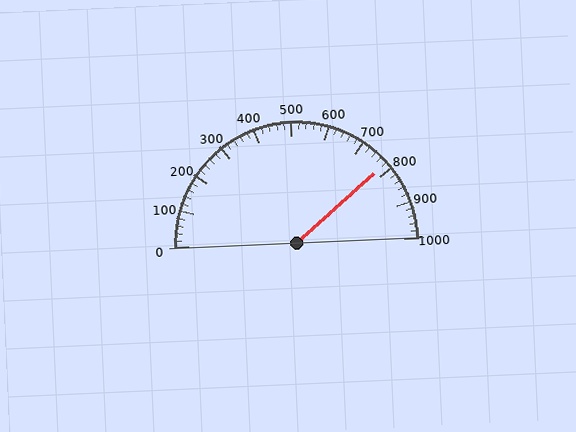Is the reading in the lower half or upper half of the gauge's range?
The reading is in the upper half of the range (0 to 1000).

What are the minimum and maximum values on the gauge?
The gauge ranges from 0 to 1000.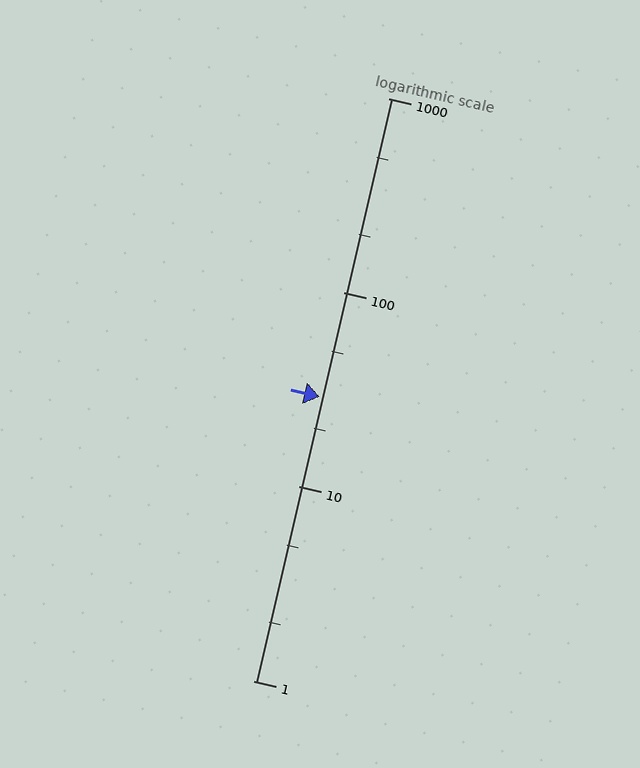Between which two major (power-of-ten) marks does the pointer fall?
The pointer is between 10 and 100.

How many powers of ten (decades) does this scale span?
The scale spans 3 decades, from 1 to 1000.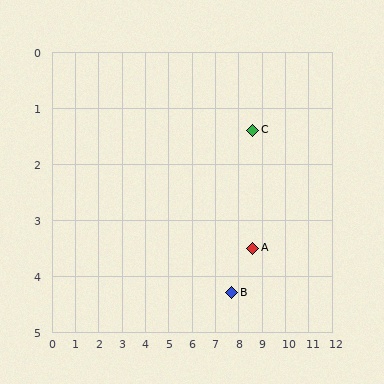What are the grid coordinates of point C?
Point C is at approximately (8.6, 1.4).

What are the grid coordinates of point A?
Point A is at approximately (8.6, 3.5).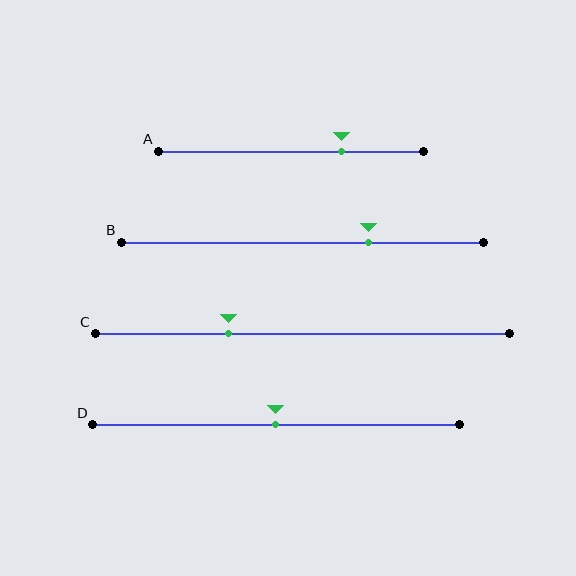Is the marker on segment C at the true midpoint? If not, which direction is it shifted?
No, the marker on segment C is shifted to the left by about 18% of the segment length.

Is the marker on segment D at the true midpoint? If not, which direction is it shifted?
Yes, the marker on segment D is at the true midpoint.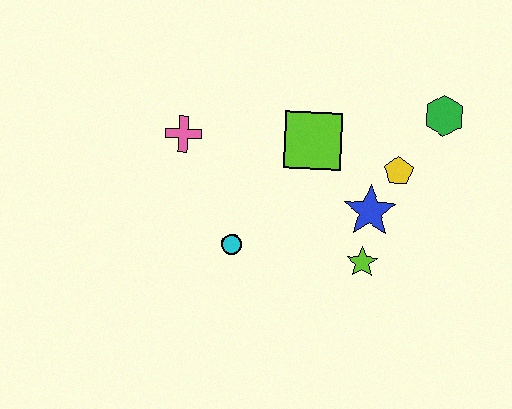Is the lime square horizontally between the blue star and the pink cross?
Yes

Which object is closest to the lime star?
The blue star is closest to the lime star.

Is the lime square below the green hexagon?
Yes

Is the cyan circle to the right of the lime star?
No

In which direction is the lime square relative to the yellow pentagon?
The lime square is to the left of the yellow pentagon.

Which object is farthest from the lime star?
The pink cross is farthest from the lime star.